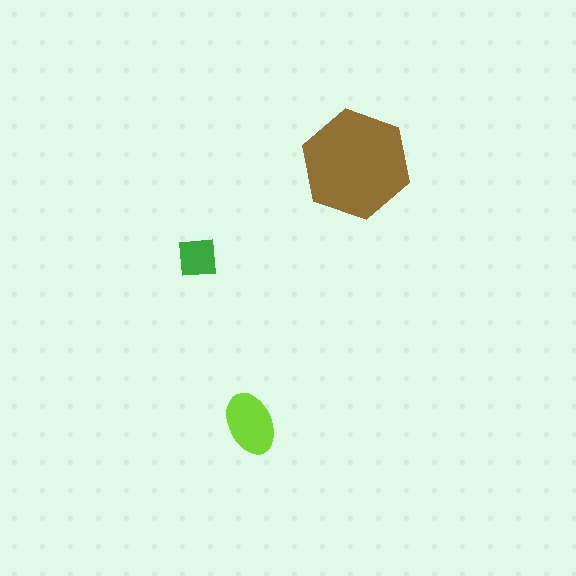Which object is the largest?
The brown hexagon.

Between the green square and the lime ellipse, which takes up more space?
The lime ellipse.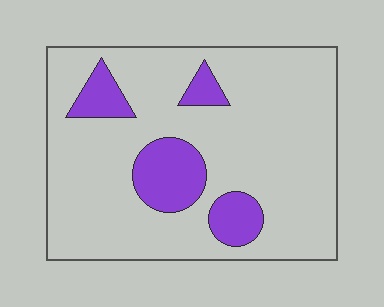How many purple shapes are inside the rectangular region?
4.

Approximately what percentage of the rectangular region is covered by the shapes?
Approximately 15%.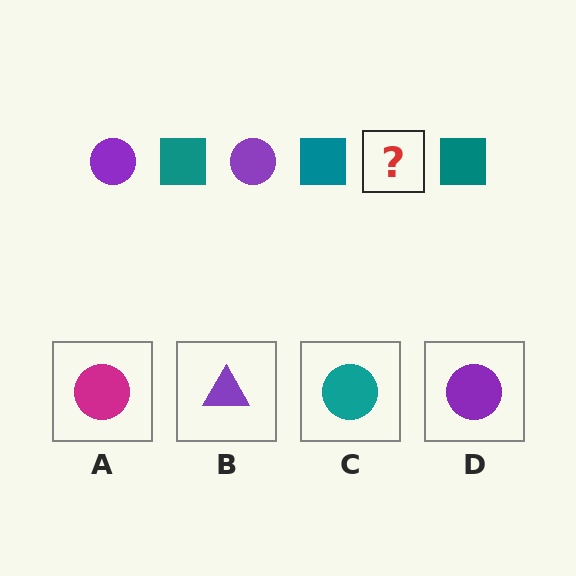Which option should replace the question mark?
Option D.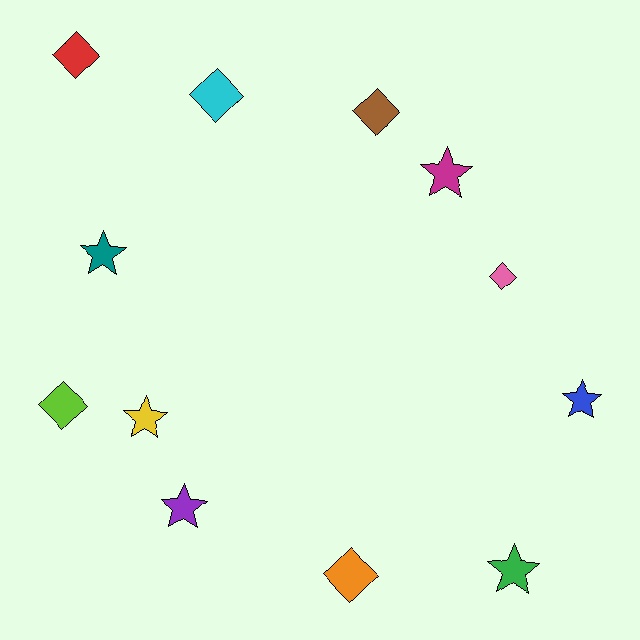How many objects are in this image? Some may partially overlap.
There are 12 objects.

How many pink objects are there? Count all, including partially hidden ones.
There is 1 pink object.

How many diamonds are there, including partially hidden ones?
There are 6 diamonds.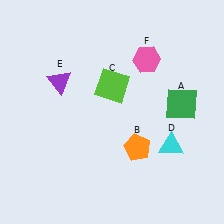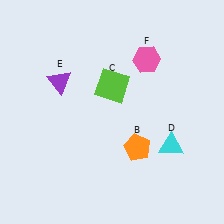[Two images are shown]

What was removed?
The green square (A) was removed in Image 2.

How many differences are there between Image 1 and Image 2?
There is 1 difference between the two images.